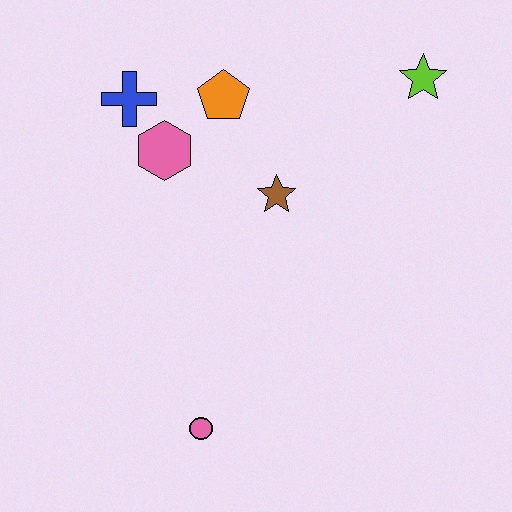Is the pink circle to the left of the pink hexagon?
No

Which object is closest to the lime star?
The brown star is closest to the lime star.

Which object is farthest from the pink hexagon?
The pink circle is farthest from the pink hexagon.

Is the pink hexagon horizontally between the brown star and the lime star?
No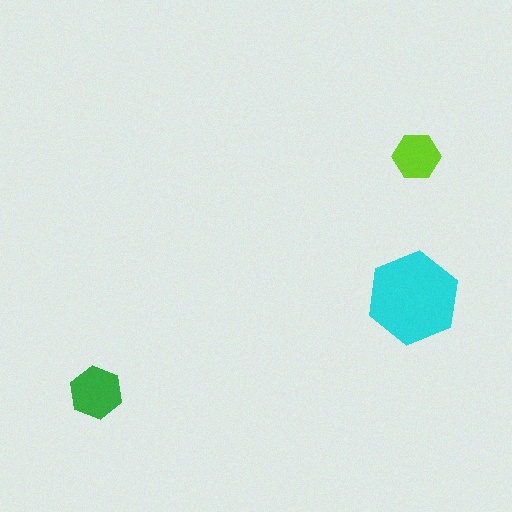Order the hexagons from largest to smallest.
the cyan one, the green one, the lime one.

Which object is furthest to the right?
The lime hexagon is rightmost.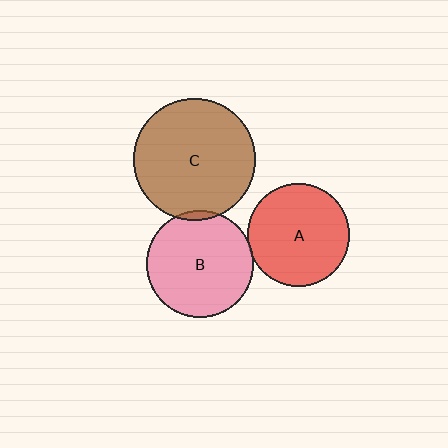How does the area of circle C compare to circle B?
Approximately 1.3 times.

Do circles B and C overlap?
Yes.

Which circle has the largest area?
Circle C (brown).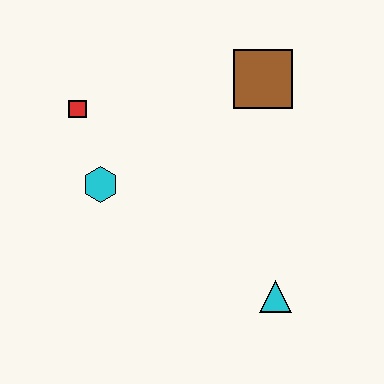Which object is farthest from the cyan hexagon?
The cyan triangle is farthest from the cyan hexagon.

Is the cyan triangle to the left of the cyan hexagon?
No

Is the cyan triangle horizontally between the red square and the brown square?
No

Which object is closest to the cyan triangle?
The cyan hexagon is closest to the cyan triangle.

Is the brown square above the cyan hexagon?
Yes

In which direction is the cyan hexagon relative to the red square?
The cyan hexagon is below the red square.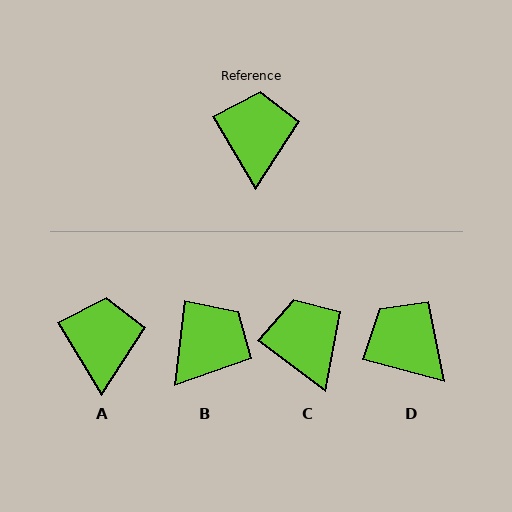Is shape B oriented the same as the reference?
No, it is off by about 38 degrees.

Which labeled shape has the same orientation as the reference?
A.